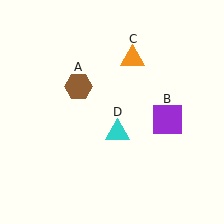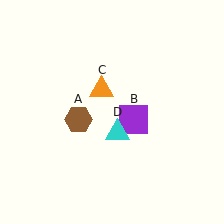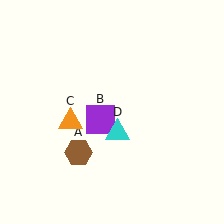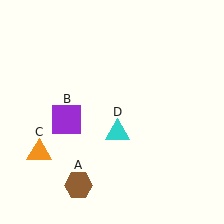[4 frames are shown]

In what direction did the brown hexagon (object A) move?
The brown hexagon (object A) moved down.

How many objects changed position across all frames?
3 objects changed position: brown hexagon (object A), purple square (object B), orange triangle (object C).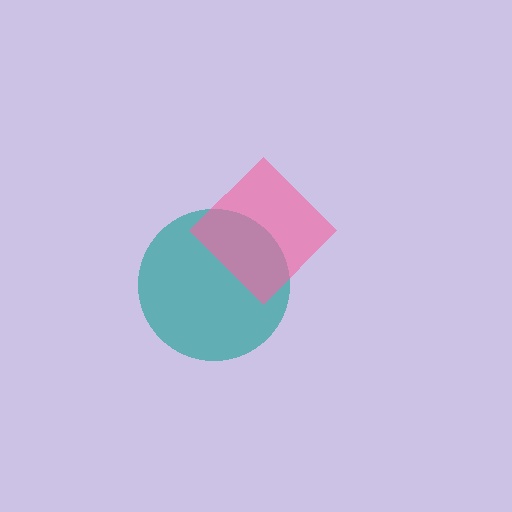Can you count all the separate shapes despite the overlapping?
Yes, there are 2 separate shapes.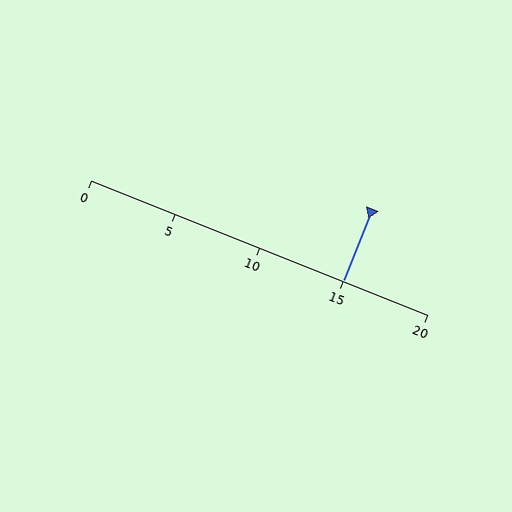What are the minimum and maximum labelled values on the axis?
The axis runs from 0 to 20.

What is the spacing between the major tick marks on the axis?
The major ticks are spaced 5 apart.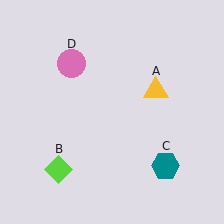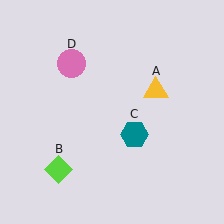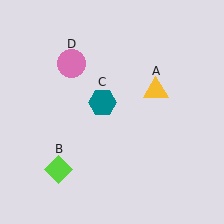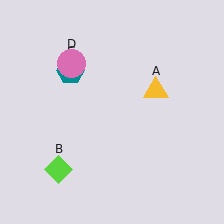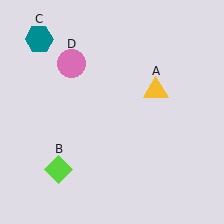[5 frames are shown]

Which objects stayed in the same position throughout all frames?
Yellow triangle (object A) and lime diamond (object B) and pink circle (object D) remained stationary.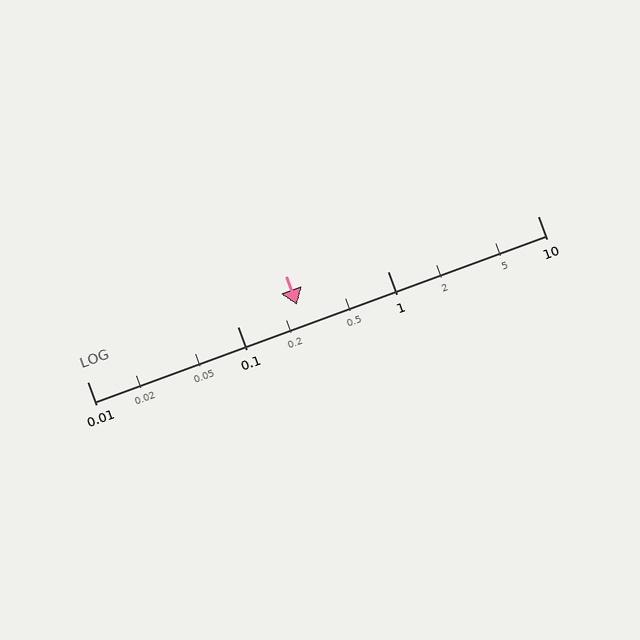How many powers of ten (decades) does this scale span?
The scale spans 3 decades, from 0.01 to 10.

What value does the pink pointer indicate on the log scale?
The pointer indicates approximately 0.25.